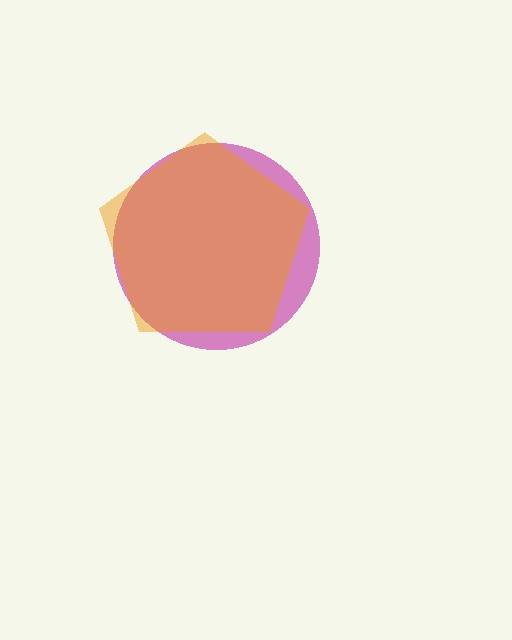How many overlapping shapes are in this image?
There are 2 overlapping shapes in the image.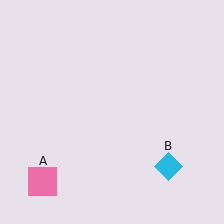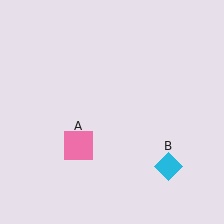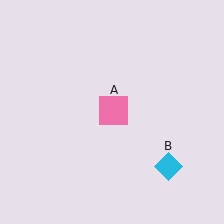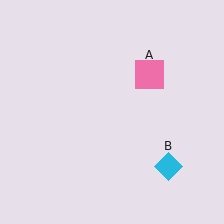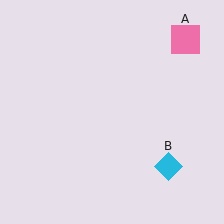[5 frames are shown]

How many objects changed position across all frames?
1 object changed position: pink square (object A).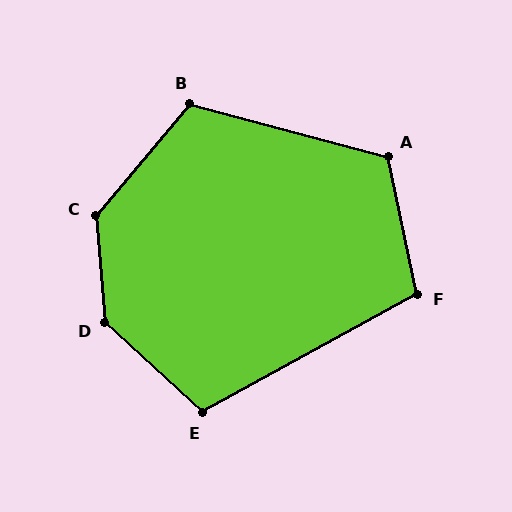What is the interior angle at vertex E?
Approximately 109 degrees (obtuse).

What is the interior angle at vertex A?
Approximately 116 degrees (obtuse).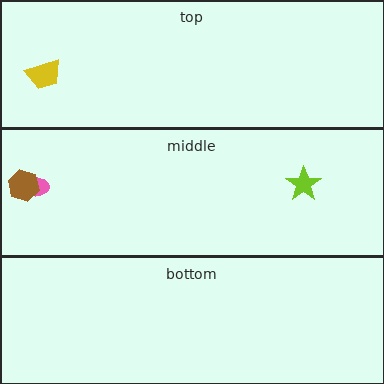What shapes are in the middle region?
The pink ellipse, the brown hexagon, the lime star.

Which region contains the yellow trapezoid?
The top region.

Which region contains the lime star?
The middle region.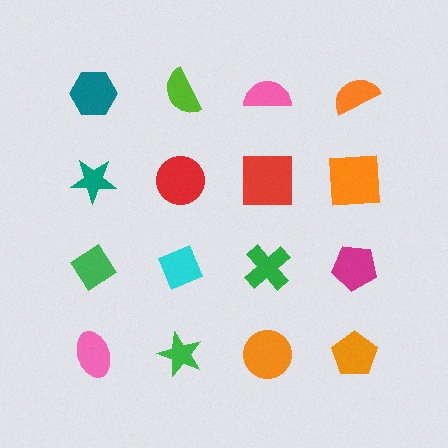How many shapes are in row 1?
4 shapes.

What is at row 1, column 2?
A lime semicircle.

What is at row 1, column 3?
A pink semicircle.